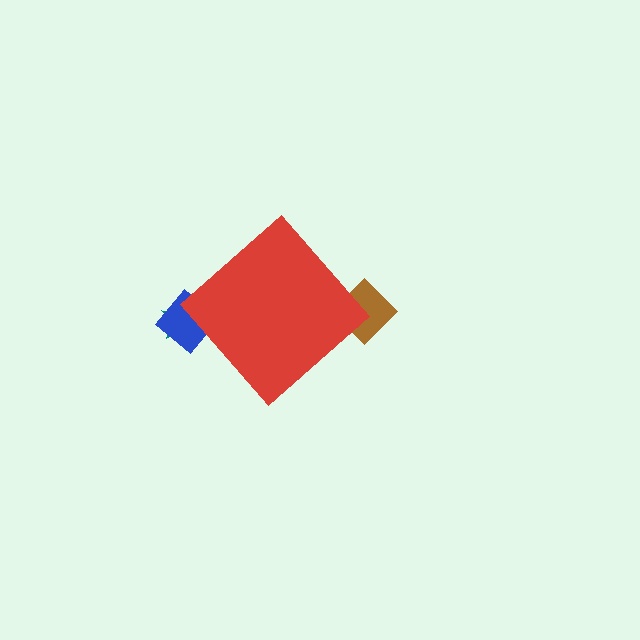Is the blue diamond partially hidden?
Yes, the blue diamond is partially hidden behind the red diamond.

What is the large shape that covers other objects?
A red diamond.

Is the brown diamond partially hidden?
Yes, the brown diamond is partially hidden behind the red diamond.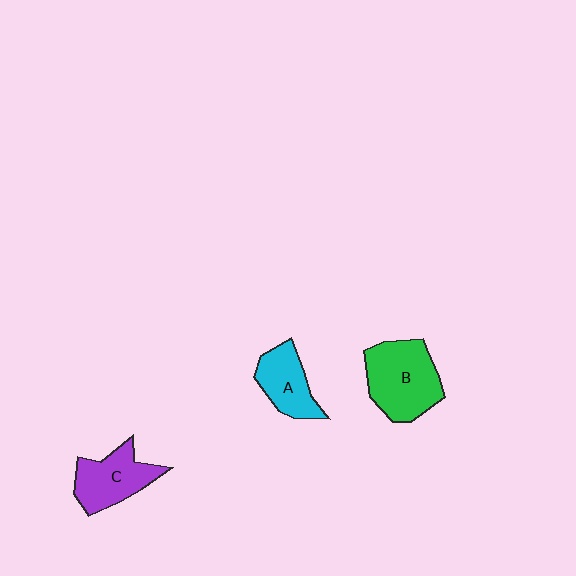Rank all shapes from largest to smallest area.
From largest to smallest: B (green), C (purple), A (cyan).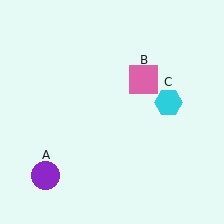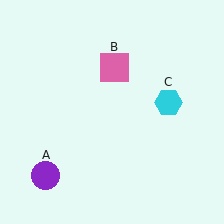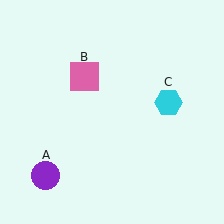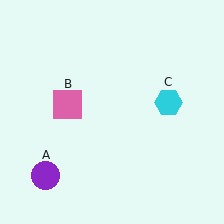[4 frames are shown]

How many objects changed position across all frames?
1 object changed position: pink square (object B).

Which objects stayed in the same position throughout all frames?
Purple circle (object A) and cyan hexagon (object C) remained stationary.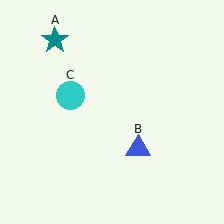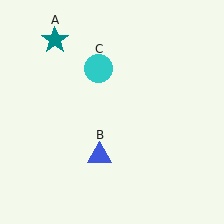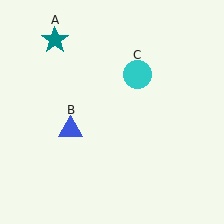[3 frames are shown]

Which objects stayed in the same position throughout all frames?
Teal star (object A) remained stationary.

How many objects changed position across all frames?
2 objects changed position: blue triangle (object B), cyan circle (object C).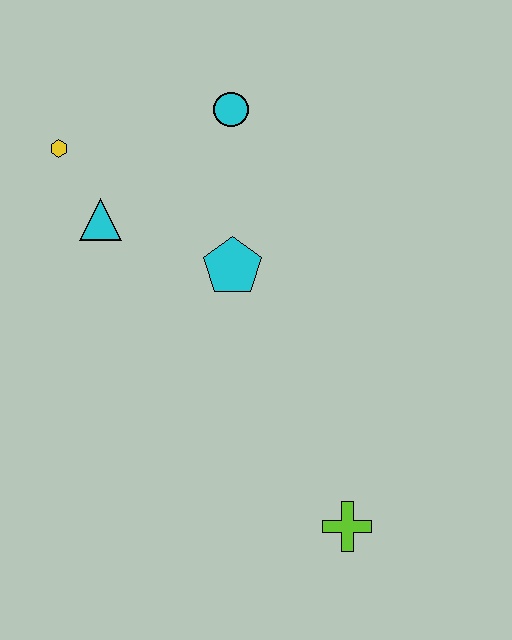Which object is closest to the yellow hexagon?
The cyan triangle is closest to the yellow hexagon.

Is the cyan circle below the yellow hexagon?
No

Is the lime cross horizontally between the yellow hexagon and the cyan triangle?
No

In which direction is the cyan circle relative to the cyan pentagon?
The cyan circle is above the cyan pentagon.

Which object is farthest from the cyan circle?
The lime cross is farthest from the cyan circle.